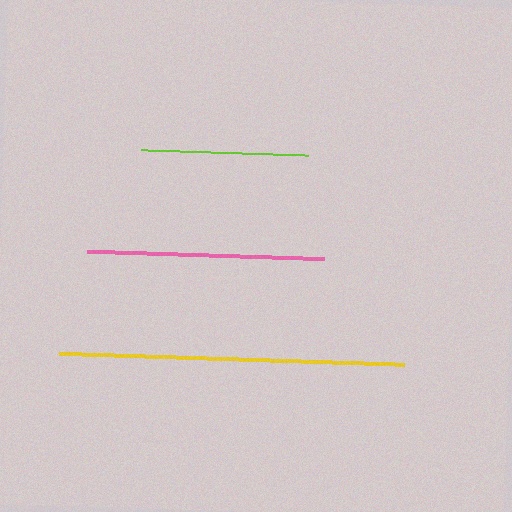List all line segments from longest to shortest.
From longest to shortest: yellow, pink, lime.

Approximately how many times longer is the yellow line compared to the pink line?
The yellow line is approximately 1.5 times the length of the pink line.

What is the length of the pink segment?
The pink segment is approximately 237 pixels long.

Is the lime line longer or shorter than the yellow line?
The yellow line is longer than the lime line.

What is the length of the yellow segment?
The yellow segment is approximately 345 pixels long.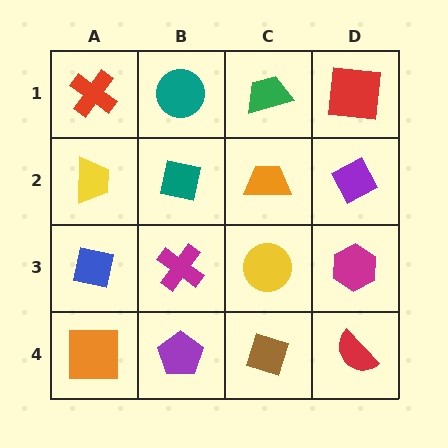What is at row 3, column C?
A yellow circle.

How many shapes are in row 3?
4 shapes.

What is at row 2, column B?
A teal square.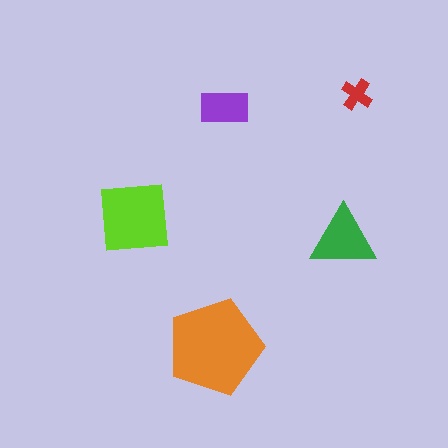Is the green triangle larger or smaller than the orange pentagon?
Smaller.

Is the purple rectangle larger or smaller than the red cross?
Larger.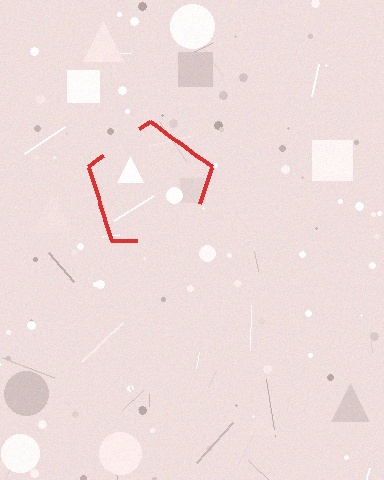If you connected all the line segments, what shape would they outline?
They would outline a pentagon.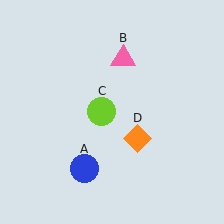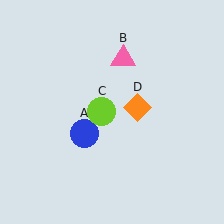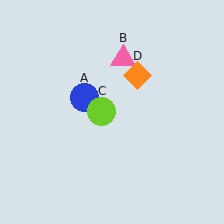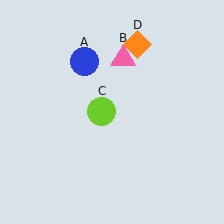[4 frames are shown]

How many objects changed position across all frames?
2 objects changed position: blue circle (object A), orange diamond (object D).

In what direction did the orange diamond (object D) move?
The orange diamond (object D) moved up.